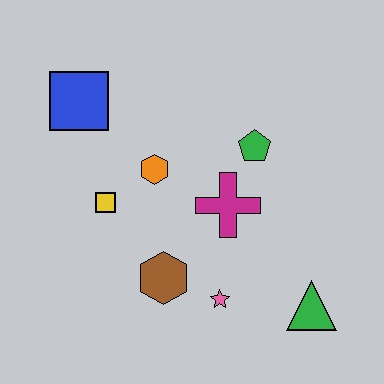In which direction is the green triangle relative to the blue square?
The green triangle is to the right of the blue square.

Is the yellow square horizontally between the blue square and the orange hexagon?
Yes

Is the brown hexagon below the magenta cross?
Yes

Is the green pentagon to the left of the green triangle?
Yes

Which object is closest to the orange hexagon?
The yellow square is closest to the orange hexagon.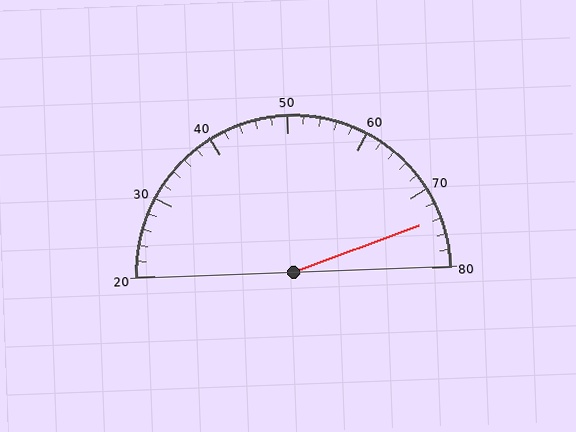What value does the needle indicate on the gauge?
The needle indicates approximately 74.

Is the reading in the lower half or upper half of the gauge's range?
The reading is in the upper half of the range (20 to 80).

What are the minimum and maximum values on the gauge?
The gauge ranges from 20 to 80.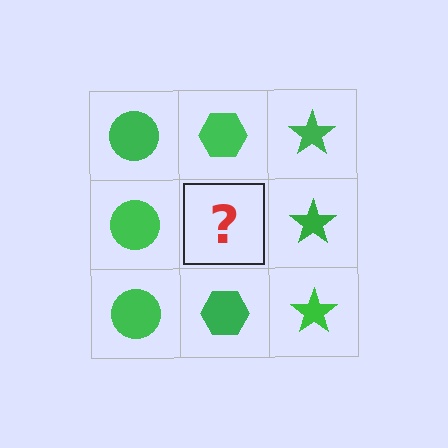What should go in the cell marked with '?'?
The missing cell should contain a green hexagon.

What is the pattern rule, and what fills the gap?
The rule is that each column has a consistent shape. The gap should be filled with a green hexagon.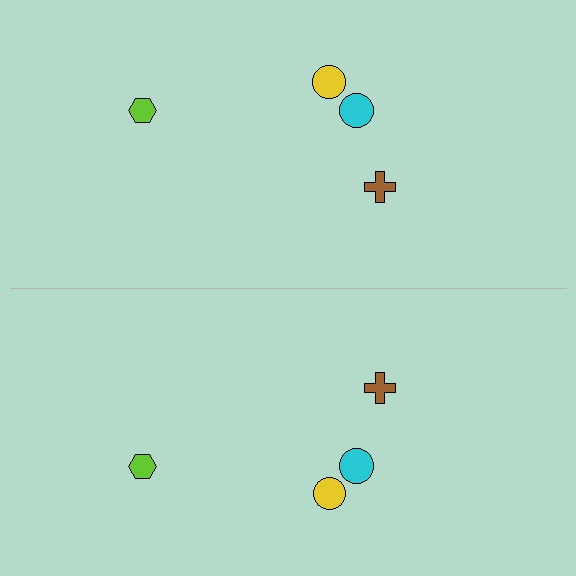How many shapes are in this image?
There are 8 shapes in this image.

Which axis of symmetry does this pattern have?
The pattern has a horizontal axis of symmetry running through the center of the image.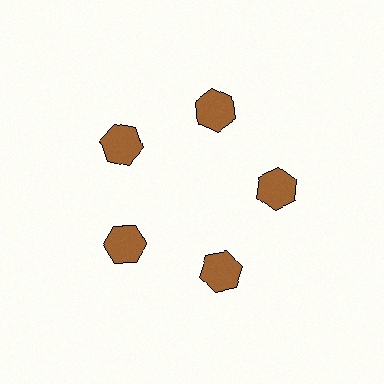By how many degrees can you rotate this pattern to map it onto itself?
The pattern maps onto itself every 72 degrees of rotation.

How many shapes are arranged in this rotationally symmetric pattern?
There are 5 shapes, arranged in 5 groups of 1.